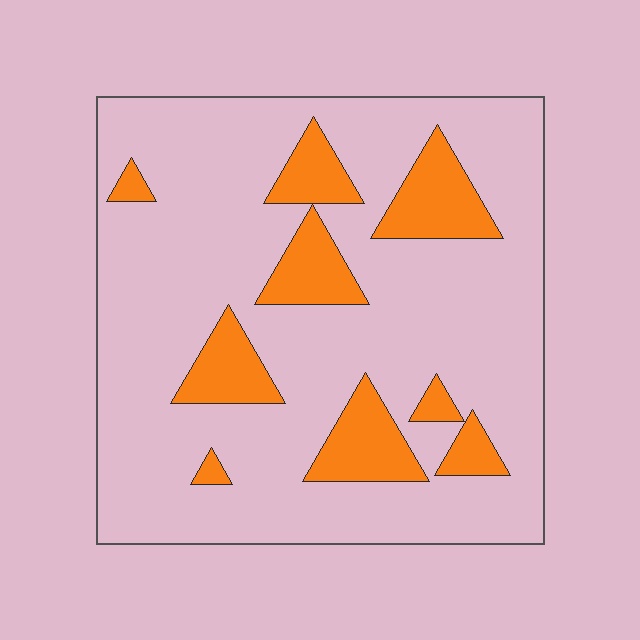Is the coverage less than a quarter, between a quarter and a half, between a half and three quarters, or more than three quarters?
Less than a quarter.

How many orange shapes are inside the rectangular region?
9.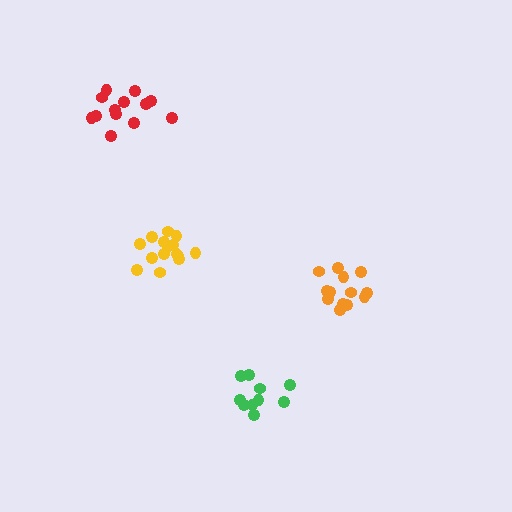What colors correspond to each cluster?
The clusters are colored: orange, green, yellow, red.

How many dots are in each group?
Group 1: 13 dots, Group 2: 10 dots, Group 3: 15 dots, Group 4: 13 dots (51 total).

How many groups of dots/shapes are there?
There are 4 groups.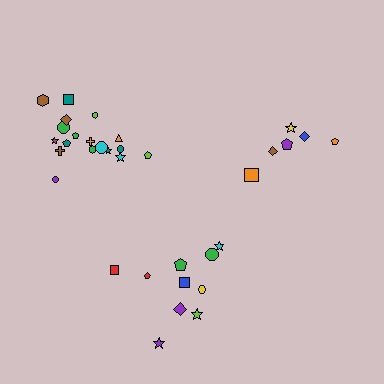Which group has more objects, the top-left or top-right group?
The top-left group.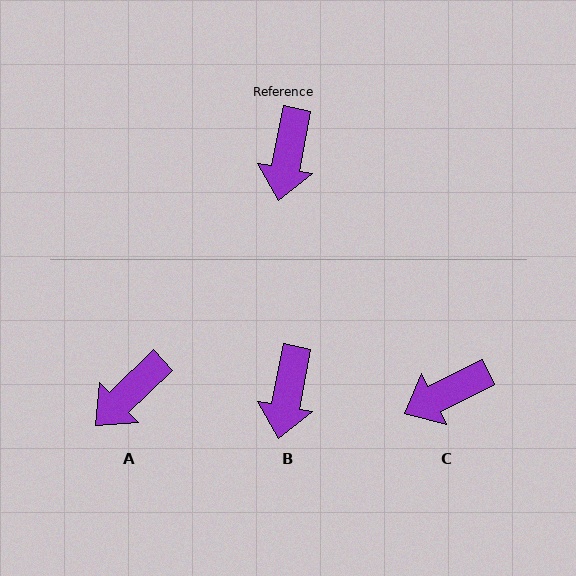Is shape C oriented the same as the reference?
No, it is off by about 52 degrees.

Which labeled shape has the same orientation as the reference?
B.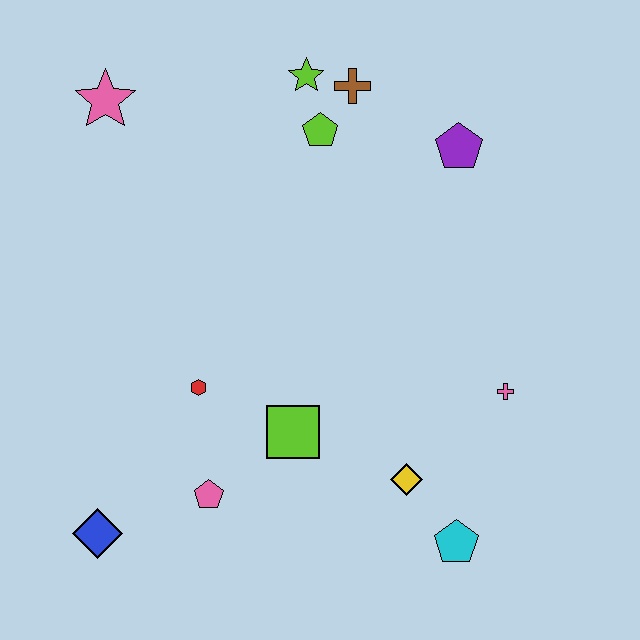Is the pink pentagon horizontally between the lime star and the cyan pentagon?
No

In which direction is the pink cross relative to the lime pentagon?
The pink cross is below the lime pentagon.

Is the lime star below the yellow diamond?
No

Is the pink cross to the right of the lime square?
Yes